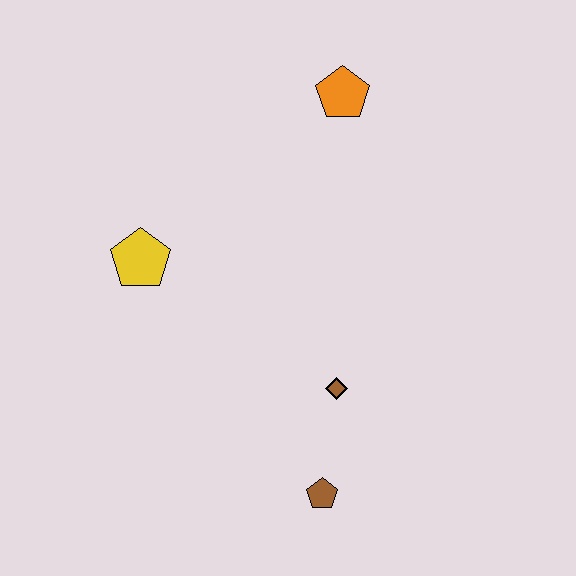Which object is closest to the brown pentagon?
The brown diamond is closest to the brown pentagon.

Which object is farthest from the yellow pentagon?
The brown pentagon is farthest from the yellow pentagon.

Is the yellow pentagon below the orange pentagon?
Yes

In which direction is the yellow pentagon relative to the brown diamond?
The yellow pentagon is to the left of the brown diamond.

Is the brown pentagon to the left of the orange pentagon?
Yes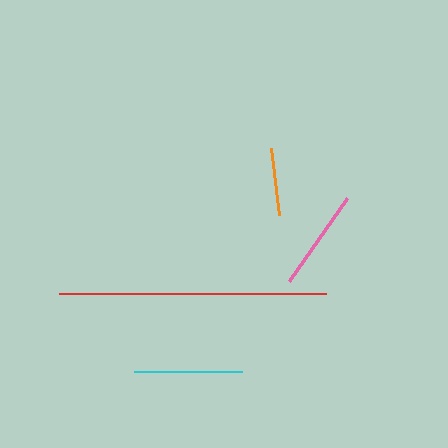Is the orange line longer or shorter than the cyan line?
The cyan line is longer than the orange line.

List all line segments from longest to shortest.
From longest to shortest: red, cyan, pink, orange.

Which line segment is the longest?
The red line is the longest at approximately 266 pixels.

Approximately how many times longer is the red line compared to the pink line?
The red line is approximately 2.7 times the length of the pink line.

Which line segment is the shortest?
The orange line is the shortest at approximately 67 pixels.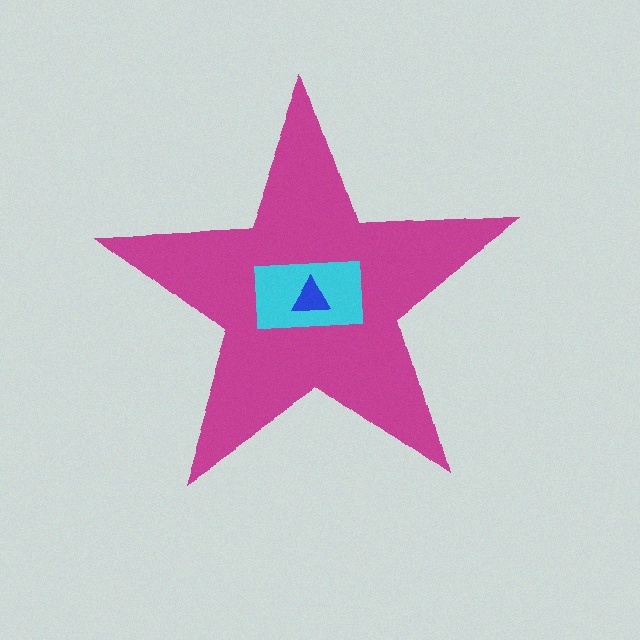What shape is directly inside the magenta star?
The cyan rectangle.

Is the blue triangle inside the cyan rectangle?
Yes.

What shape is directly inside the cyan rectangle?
The blue triangle.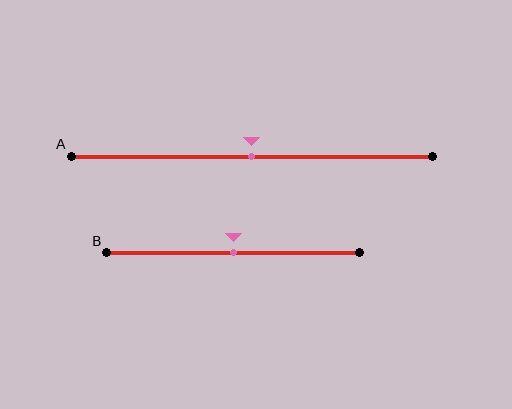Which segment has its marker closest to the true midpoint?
Segment A has its marker closest to the true midpoint.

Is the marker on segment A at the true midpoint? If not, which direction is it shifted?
Yes, the marker on segment A is at the true midpoint.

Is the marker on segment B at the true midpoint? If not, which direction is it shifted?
Yes, the marker on segment B is at the true midpoint.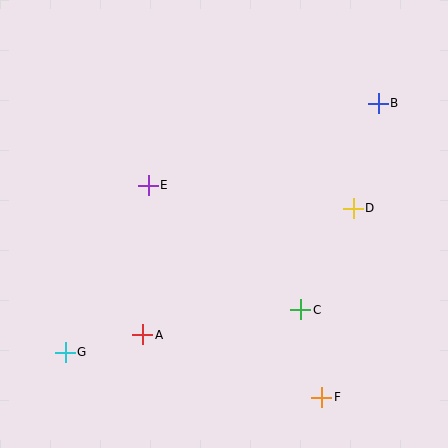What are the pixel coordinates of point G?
Point G is at (65, 352).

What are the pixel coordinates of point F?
Point F is at (322, 397).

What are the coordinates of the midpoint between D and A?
The midpoint between D and A is at (248, 272).